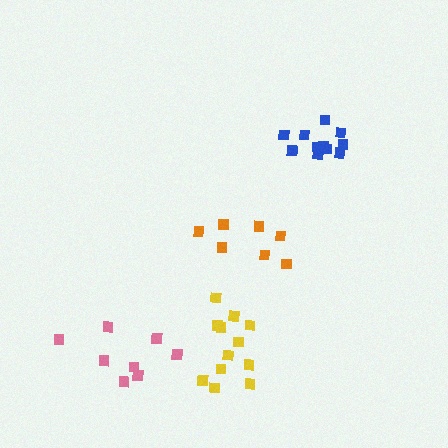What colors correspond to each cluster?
The clusters are colored: orange, blue, pink, yellow.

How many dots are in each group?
Group 1: 7 dots, Group 2: 11 dots, Group 3: 8 dots, Group 4: 12 dots (38 total).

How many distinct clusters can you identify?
There are 4 distinct clusters.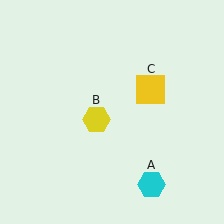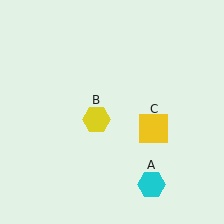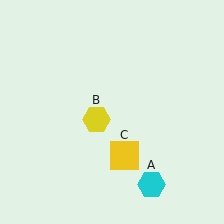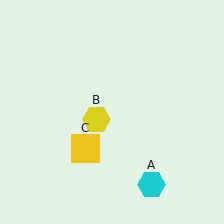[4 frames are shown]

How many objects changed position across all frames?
1 object changed position: yellow square (object C).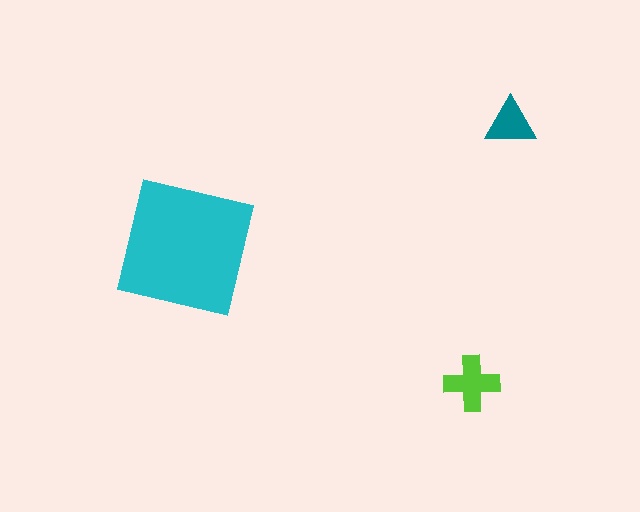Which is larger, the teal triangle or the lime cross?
The lime cross.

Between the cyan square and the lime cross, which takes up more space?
The cyan square.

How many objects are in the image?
There are 3 objects in the image.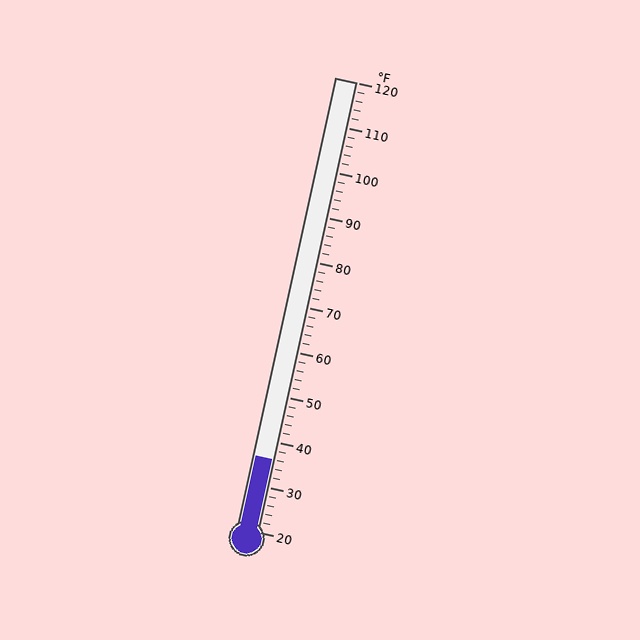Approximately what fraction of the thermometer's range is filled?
The thermometer is filled to approximately 15% of its range.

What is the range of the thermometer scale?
The thermometer scale ranges from 20°F to 120°F.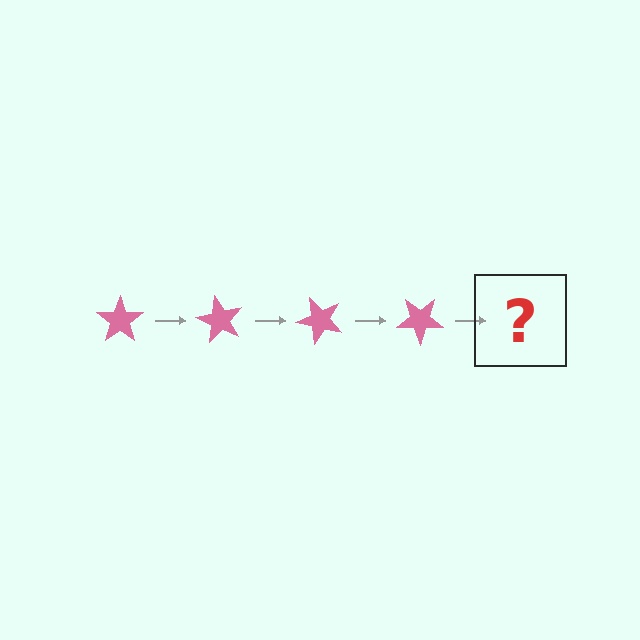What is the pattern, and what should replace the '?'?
The pattern is that the star rotates 60 degrees each step. The '?' should be a pink star rotated 240 degrees.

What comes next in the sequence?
The next element should be a pink star rotated 240 degrees.